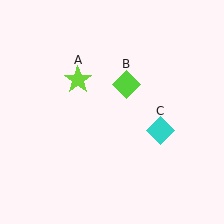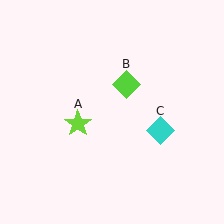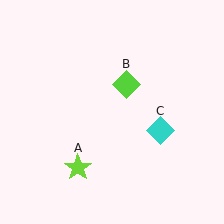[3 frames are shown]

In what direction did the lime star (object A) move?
The lime star (object A) moved down.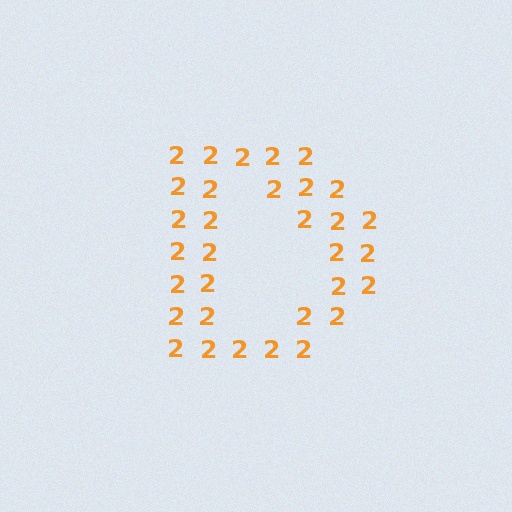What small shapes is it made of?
It is made of small digit 2's.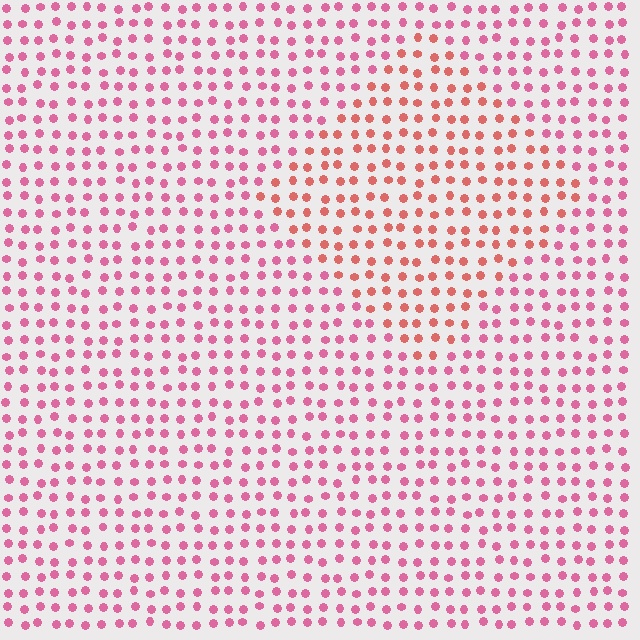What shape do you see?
I see a diamond.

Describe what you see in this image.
The image is filled with small pink elements in a uniform arrangement. A diamond-shaped region is visible where the elements are tinted to a slightly different hue, forming a subtle color boundary.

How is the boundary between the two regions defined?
The boundary is defined purely by a slight shift in hue (about 28 degrees). Spacing, size, and orientation are identical on both sides.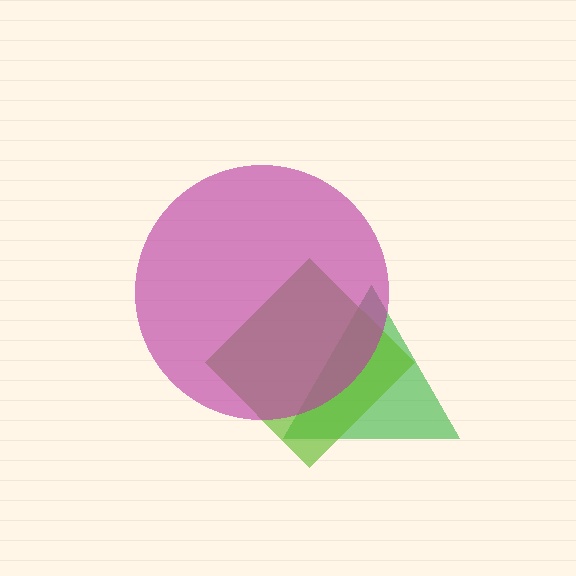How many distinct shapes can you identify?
There are 3 distinct shapes: a green triangle, a lime diamond, a magenta circle.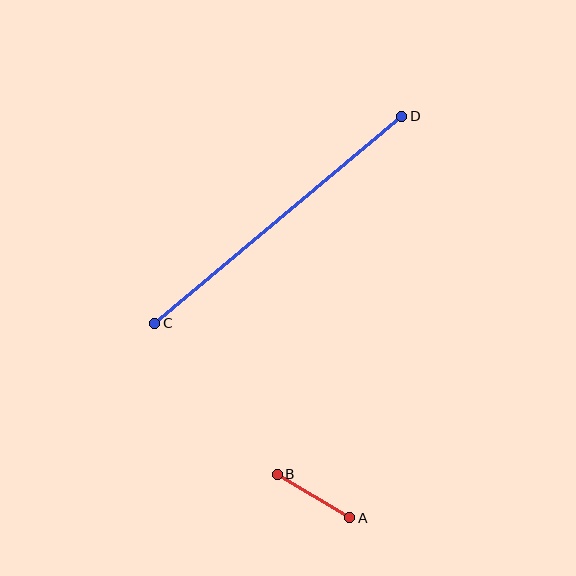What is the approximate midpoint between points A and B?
The midpoint is at approximately (313, 496) pixels.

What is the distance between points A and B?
The distance is approximately 85 pixels.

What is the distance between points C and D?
The distance is approximately 322 pixels.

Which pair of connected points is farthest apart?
Points C and D are farthest apart.